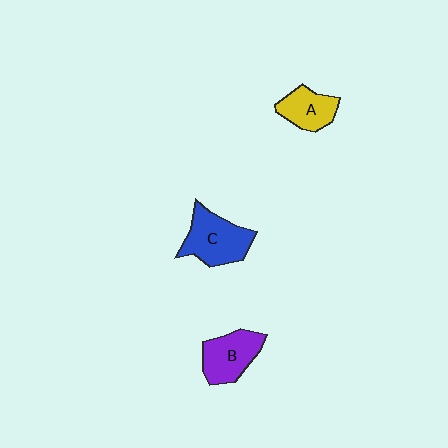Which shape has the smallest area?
Shape A (yellow).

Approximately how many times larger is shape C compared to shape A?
Approximately 1.5 times.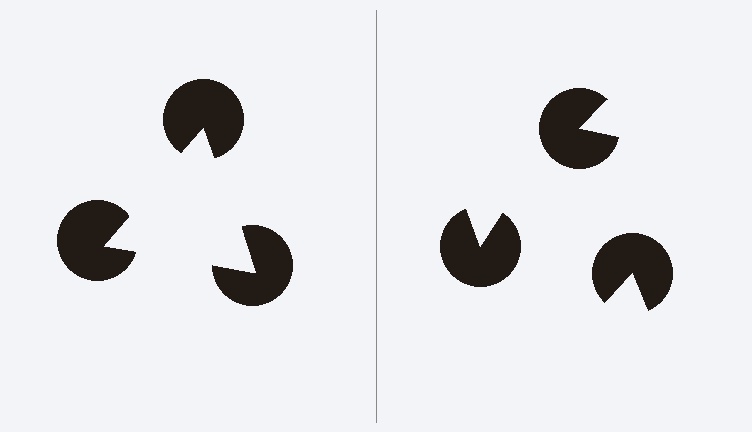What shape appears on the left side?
An illusory triangle.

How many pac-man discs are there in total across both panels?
6 — 3 on each side.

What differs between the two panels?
The pac-man discs are positioned identically on both sides; only the wedge orientations differ. On the left they align to a triangle; on the right they are misaligned.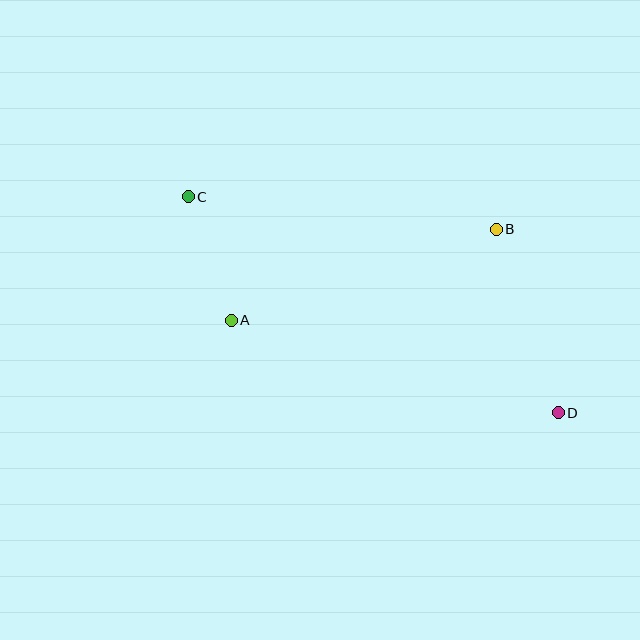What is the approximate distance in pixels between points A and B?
The distance between A and B is approximately 280 pixels.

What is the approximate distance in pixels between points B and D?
The distance between B and D is approximately 194 pixels.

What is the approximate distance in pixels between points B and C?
The distance between B and C is approximately 310 pixels.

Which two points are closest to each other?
Points A and C are closest to each other.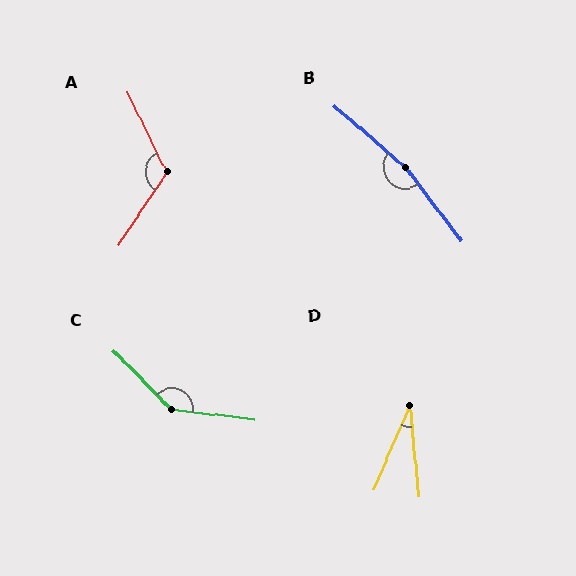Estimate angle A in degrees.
Approximately 121 degrees.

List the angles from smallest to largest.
D (28°), A (121°), C (142°), B (168°).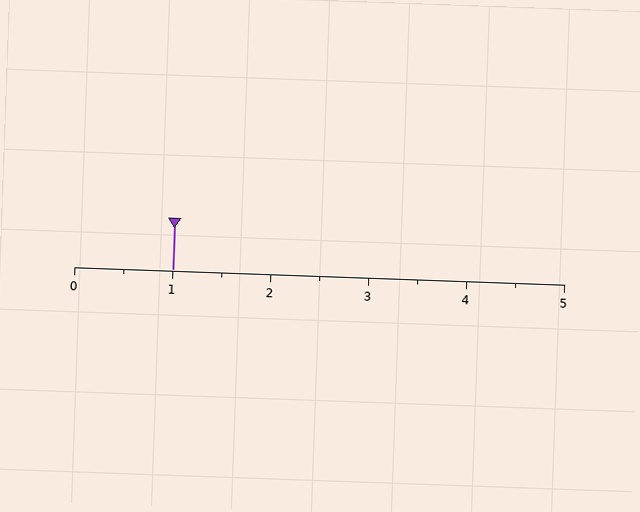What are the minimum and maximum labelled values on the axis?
The axis runs from 0 to 5.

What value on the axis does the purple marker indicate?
The marker indicates approximately 1.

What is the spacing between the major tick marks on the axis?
The major ticks are spaced 1 apart.